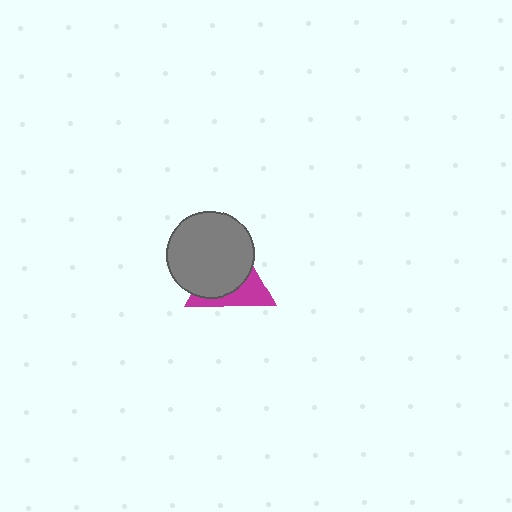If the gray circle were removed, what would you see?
You would see the complete magenta triangle.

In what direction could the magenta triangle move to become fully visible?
The magenta triangle could move toward the lower-right. That would shift it out from behind the gray circle entirely.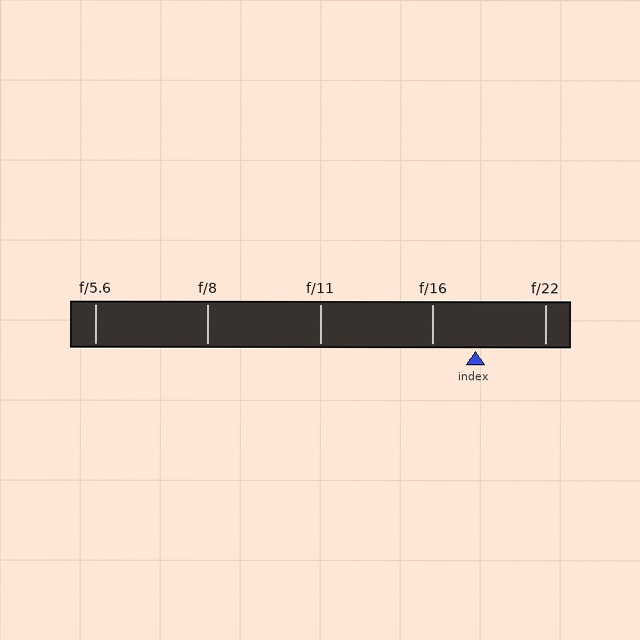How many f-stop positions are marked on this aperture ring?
There are 5 f-stop positions marked.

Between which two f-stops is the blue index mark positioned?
The index mark is between f/16 and f/22.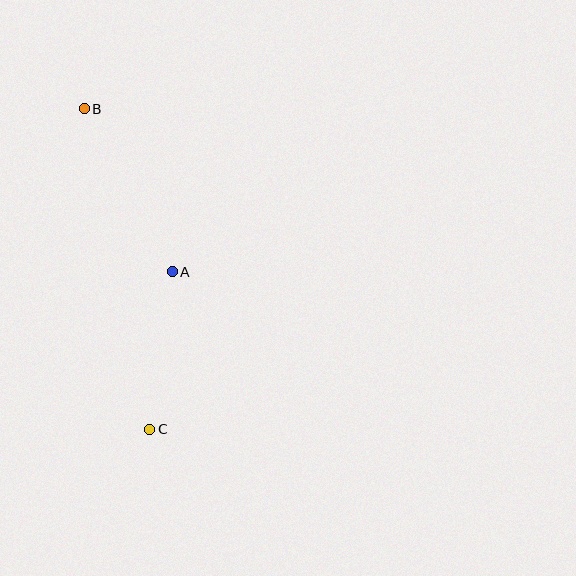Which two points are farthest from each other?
Points B and C are farthest from each other.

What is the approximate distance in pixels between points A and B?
The distance between A and B is approximately 186 pixels.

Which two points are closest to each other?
Points A and C are closest to each other.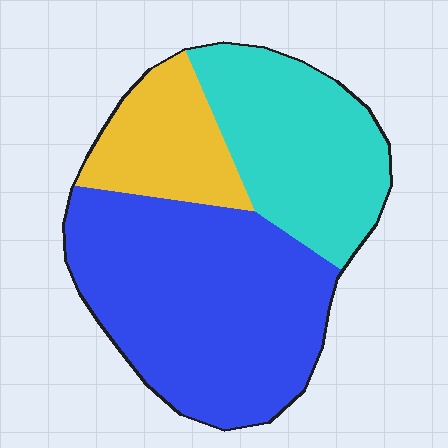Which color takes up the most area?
Blue, at roughly 50%.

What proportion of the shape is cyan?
Cyan takes up about one third (1/3) of the shape.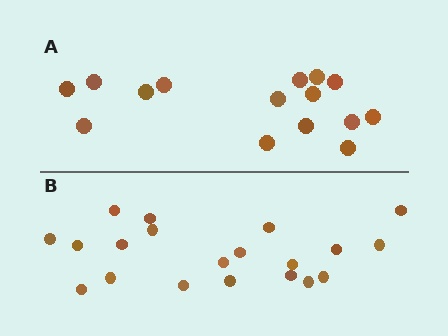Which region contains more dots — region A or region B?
Region B (the bottom region) has more dots.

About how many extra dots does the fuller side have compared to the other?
Region B has about 5 more dots than region A.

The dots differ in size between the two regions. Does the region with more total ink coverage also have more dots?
No. Region A has more total ink coverage because its dots are larger, but region B actually contains more individual dots. Total area can be misleading — the number of items is what matters here.